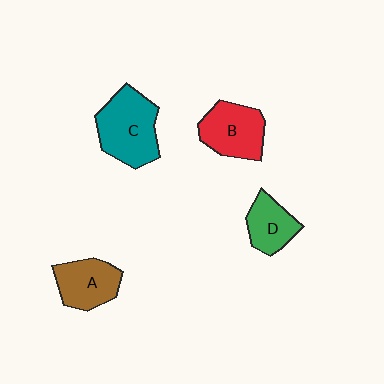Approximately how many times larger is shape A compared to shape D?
Approximately 1.2 times.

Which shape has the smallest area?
Shape D (green).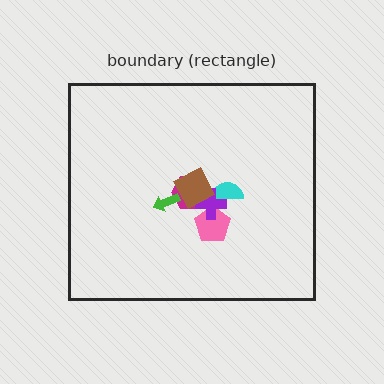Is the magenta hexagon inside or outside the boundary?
Inside.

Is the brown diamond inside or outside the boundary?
Inside.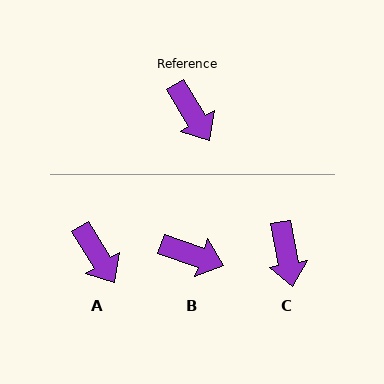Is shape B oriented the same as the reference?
No, it is off by about 40 degrees.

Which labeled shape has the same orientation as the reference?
A.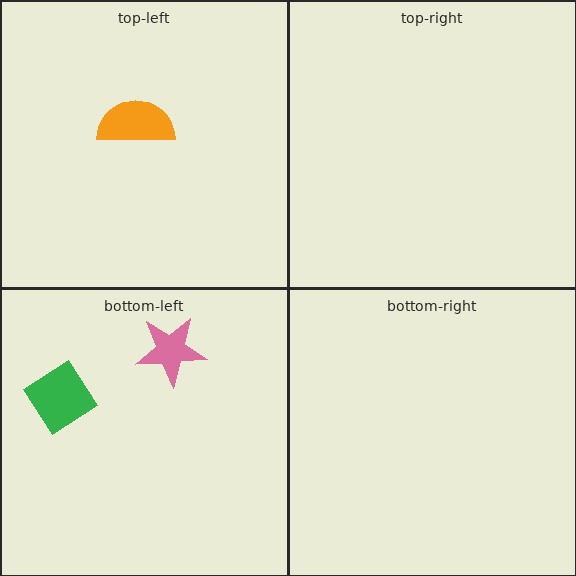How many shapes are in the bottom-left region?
2.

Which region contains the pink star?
The bottom-left region.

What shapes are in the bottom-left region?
The green diamond, the pink star.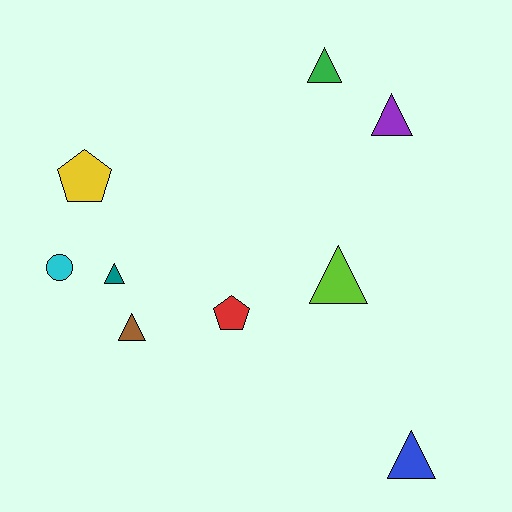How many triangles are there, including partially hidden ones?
There are 6 triangles.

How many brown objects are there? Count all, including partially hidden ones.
There is 1 brown object.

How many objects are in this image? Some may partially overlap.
There are 9 objects.